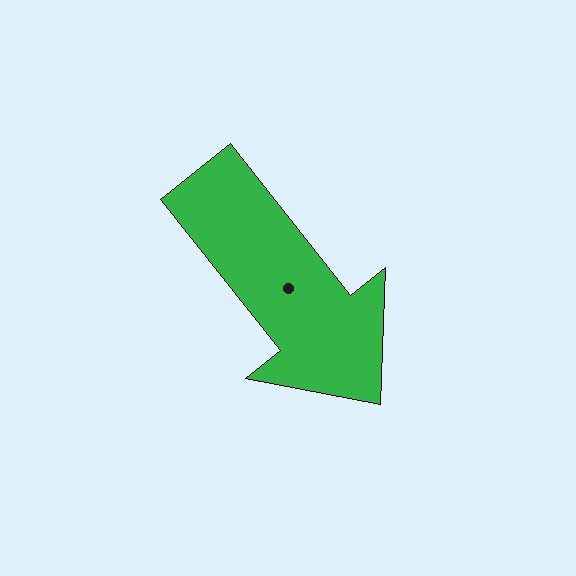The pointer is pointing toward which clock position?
Roughly 5 o'clock.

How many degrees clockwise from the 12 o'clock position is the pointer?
Approximately 142 degrees.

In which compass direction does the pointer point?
Southeast.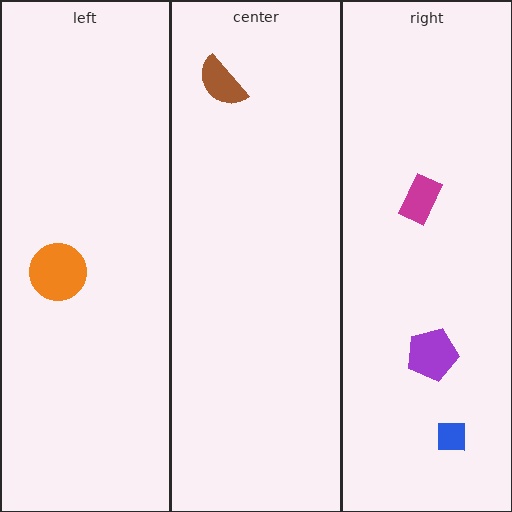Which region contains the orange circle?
The left region.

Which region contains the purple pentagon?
The right region.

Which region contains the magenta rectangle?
The right region.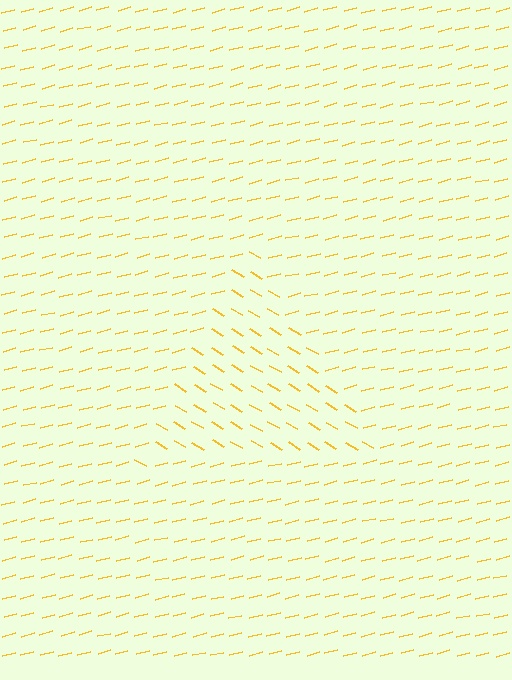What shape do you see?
I see a triangle.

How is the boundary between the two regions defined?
The boundary is defined purely by a change in line orientation (approximately 45 degrees difference). All lines are the same color and thickness.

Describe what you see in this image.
The image is filled with small yellow line segments. A triangle region in the image has lines oriented differently from the surrounding lines, creating a visible texture boundary.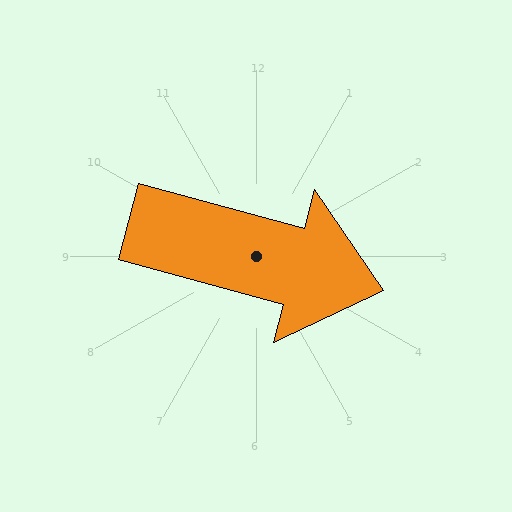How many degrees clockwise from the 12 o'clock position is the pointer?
Approximately 105 degrees.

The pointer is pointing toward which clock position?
Roughly 4 o'clock.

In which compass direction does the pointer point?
East.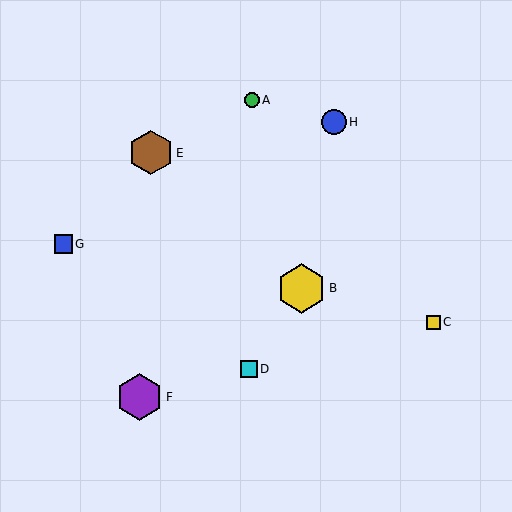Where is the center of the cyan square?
The center of the cyan square is at (249, 369).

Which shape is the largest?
The yellow hexagon (labeled B) is the largest.